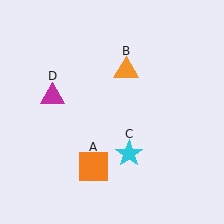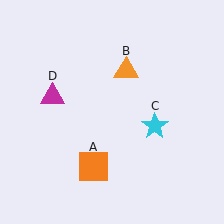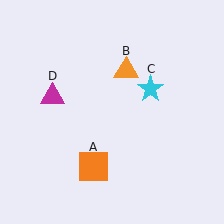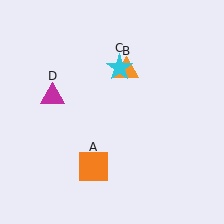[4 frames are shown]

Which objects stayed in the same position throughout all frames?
Orange square (object A) and orange triangle (object B) and magenta triangle (object D) remained stationary.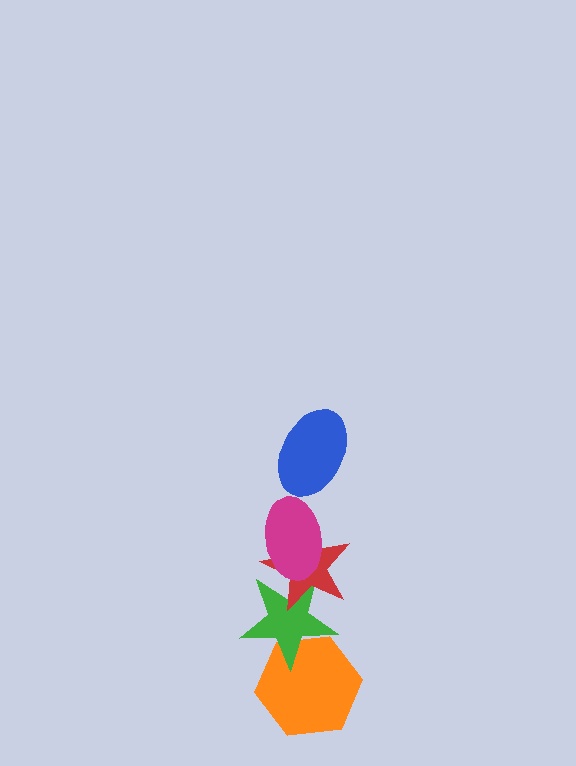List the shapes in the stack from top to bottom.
From top to bottom: the blue ellipse, the magenta ellipse, the red star, the green star, the orange hexagon.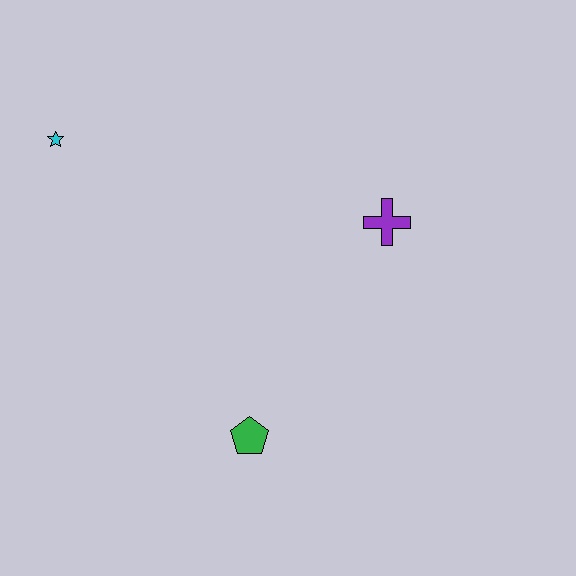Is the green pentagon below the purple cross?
Yes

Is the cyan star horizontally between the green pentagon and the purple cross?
No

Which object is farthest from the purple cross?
The cyan star is farthest from the purple cross.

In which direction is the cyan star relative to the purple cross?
The cyan star is to the left of the purple cross.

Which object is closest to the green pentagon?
The purple cross is closest to the green pentagon.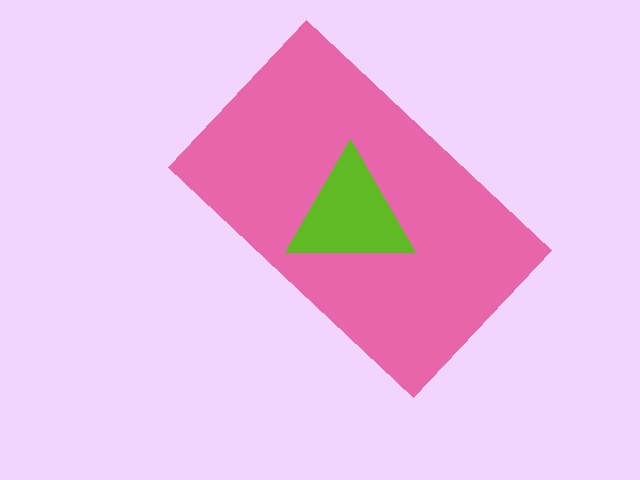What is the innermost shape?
The lime triangle.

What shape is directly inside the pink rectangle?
The lime triangle.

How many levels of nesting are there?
2.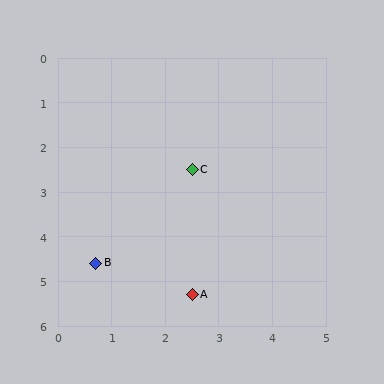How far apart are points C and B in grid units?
Points C and B are about 2.8 grid units apart.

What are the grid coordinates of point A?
Point A is at approximately (2.5, 5.3).